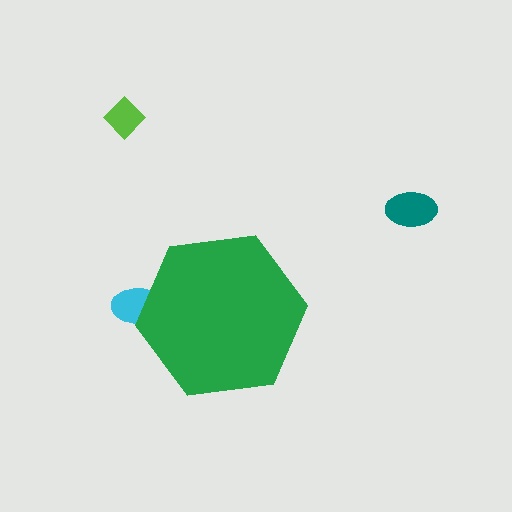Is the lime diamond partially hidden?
No, the lime diamond is fully visible.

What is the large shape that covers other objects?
A green hexagon.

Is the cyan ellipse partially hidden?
Yes, the cyan ellipse is partially hidden behind the green hexagon.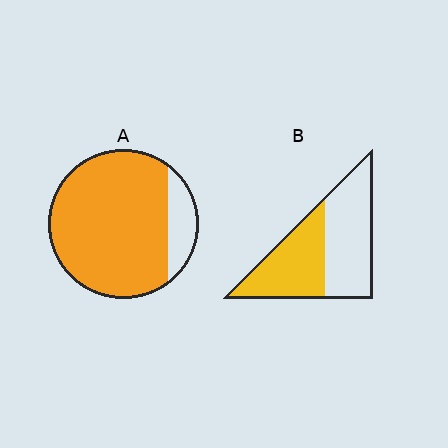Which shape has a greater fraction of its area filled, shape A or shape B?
Shape A.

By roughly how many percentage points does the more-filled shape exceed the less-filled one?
By roughly 40 percentage points (A over B).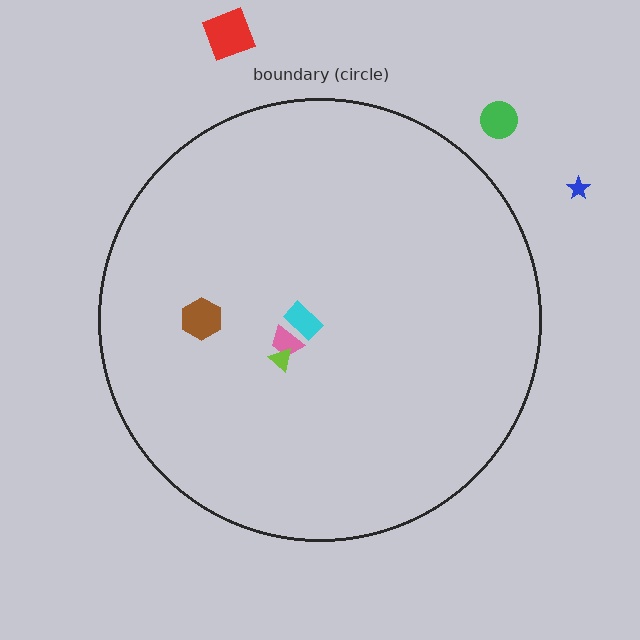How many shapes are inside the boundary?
4 inside, 3 outside.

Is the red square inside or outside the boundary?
Outside.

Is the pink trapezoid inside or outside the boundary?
Inside.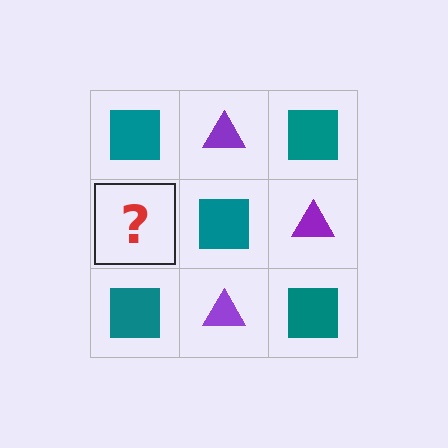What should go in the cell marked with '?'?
The missing cell should contain a purple triangle.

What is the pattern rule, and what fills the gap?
The rule is that it alternates teal square and purple triangle in a checkerboard pattern. The gap should be filled with a purple triangle.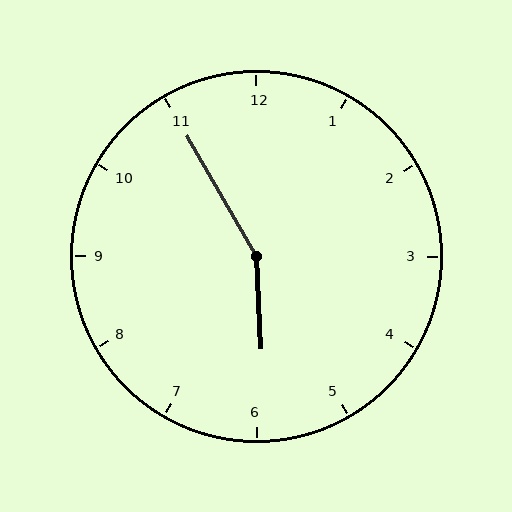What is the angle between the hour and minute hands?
Approximately 152 degrees.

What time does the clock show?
5:55.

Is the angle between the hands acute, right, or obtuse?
It is obtuse.